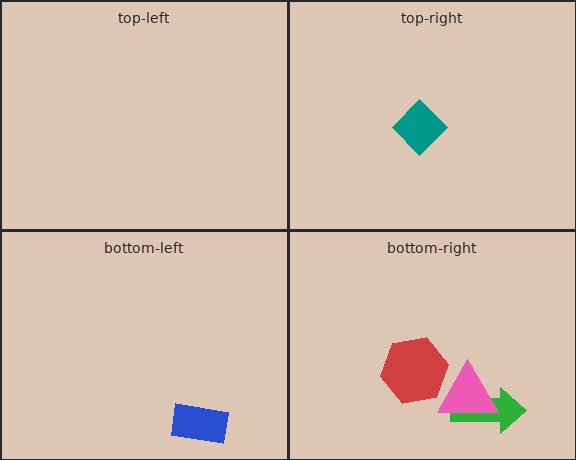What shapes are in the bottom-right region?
The green arrow, the pink triangle, the red hexagon.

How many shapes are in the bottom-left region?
1.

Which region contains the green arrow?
The bottom-right region.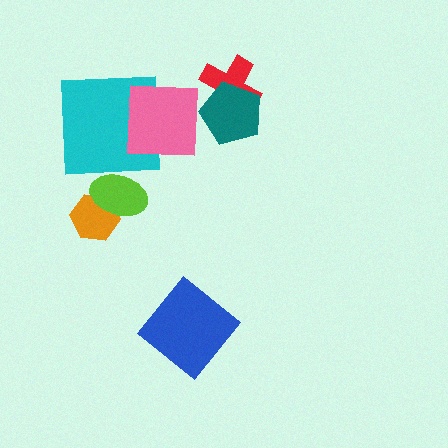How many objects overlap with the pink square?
2 objects overlap with the pink square.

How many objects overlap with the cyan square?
1 object overlaps with the cyan square.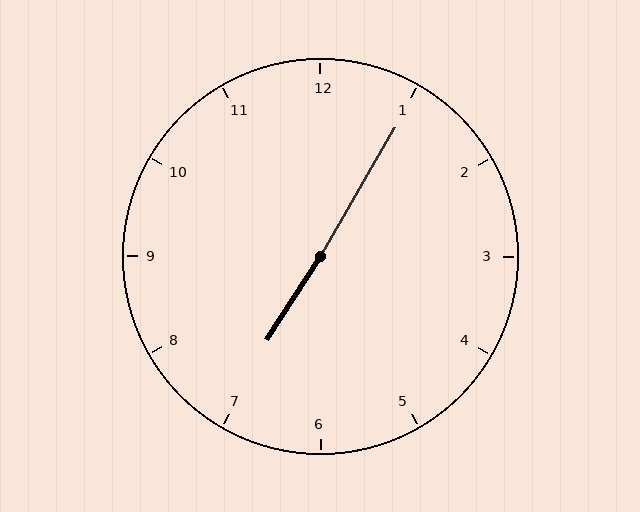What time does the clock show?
7:05.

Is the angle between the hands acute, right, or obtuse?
It is obtuse.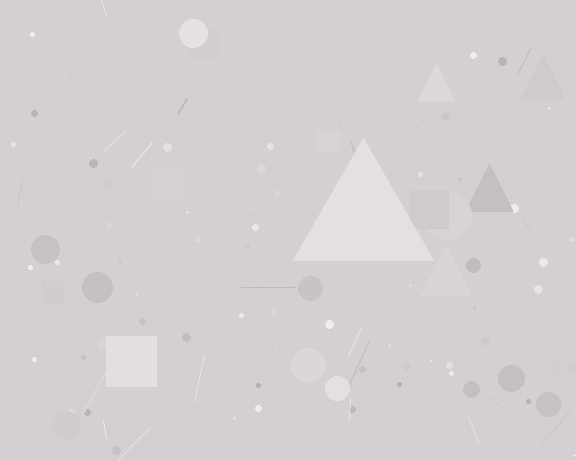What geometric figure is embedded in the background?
A triangle is embedded in the background.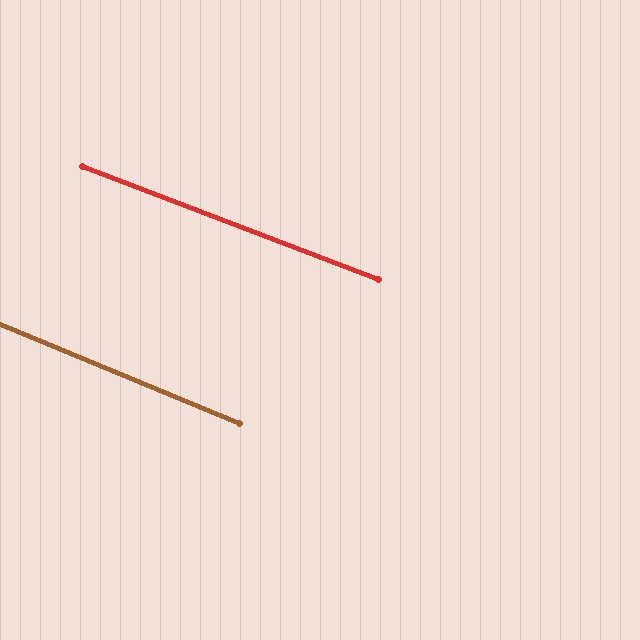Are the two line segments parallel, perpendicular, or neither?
Parallel — their directions differ by only 1.3°.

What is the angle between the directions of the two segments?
Approximately 1 degree.